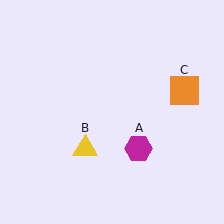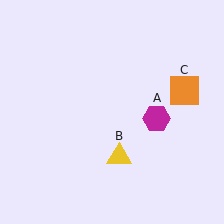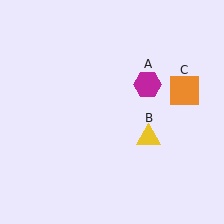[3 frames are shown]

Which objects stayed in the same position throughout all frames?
Orange square (object C) remained stationary.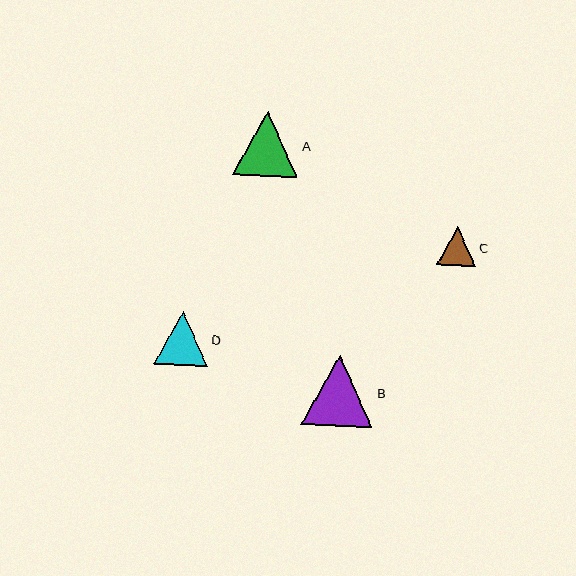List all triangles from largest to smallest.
From largest to smallest: B, A, D, C.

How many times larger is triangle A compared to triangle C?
Triangle A is approximately 1.7 times the size of triangle C.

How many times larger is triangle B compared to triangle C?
Triangle B is approximately 1.8 times the size of triangle C.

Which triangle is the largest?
Triangle B is the largest with a size of approximately 72 pixels.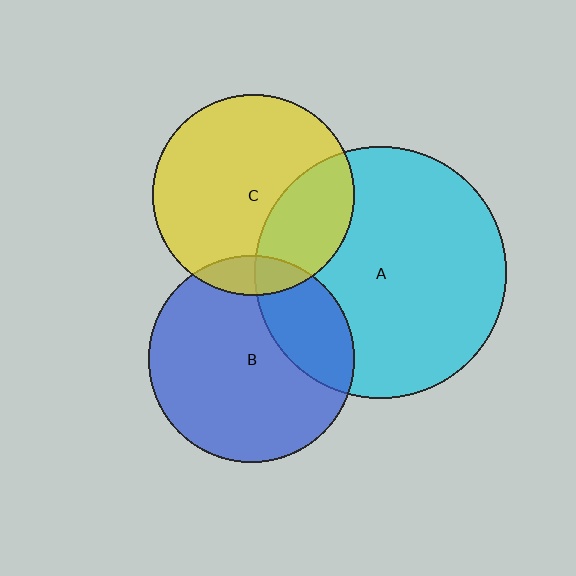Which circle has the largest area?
Circle A (cyan).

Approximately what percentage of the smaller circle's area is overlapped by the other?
Approximately 25%.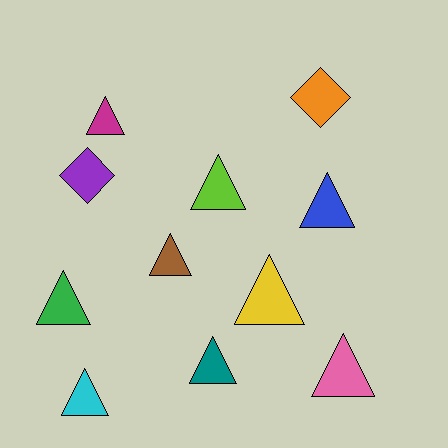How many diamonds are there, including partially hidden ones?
There are 2 diamonds.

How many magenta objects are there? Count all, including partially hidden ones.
There is 1 magenta object.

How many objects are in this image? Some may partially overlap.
There are 11 objects.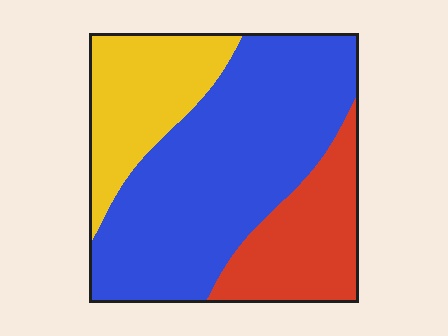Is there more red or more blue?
Blue.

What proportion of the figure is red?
Red covers about 20% of the figure.